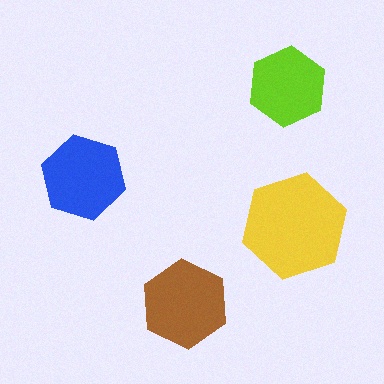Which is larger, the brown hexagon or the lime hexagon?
The brown one.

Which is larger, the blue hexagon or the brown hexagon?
The brown one.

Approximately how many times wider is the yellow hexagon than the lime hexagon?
About 1.5 times wider.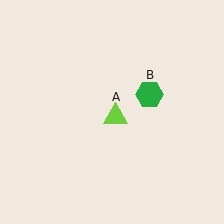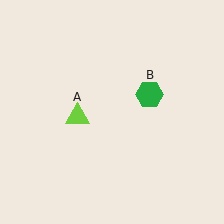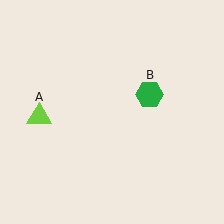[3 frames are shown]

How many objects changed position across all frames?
1 object changed position: lime triangle (object A).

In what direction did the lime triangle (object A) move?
The lime triangle (object A) moved left.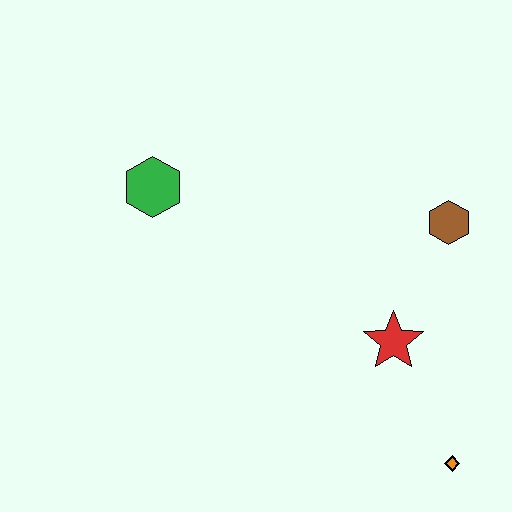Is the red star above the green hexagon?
No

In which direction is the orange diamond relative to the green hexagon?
The orange diamond is to the right of the green hexagon.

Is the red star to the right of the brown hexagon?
No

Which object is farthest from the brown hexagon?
The green hexagon is farthest from the brown hexagon.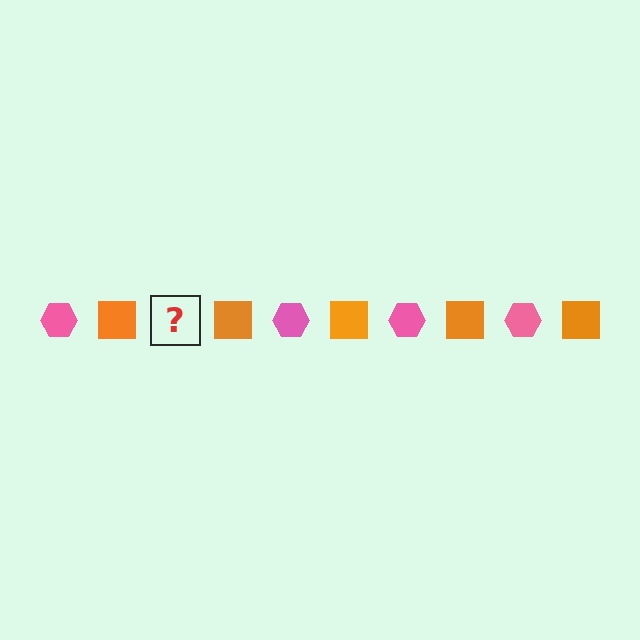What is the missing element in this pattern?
The missing element is a pink hexagon.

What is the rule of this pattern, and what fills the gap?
The rule is that the pattern alternates between pink hexagon and orange square. The gap should be filled with a pink hexagon.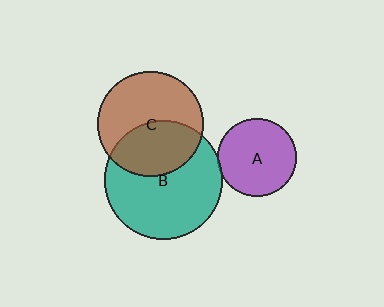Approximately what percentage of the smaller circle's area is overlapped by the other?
Approximately 40%.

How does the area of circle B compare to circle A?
Approximately 2.3 times.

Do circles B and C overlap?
Yes.